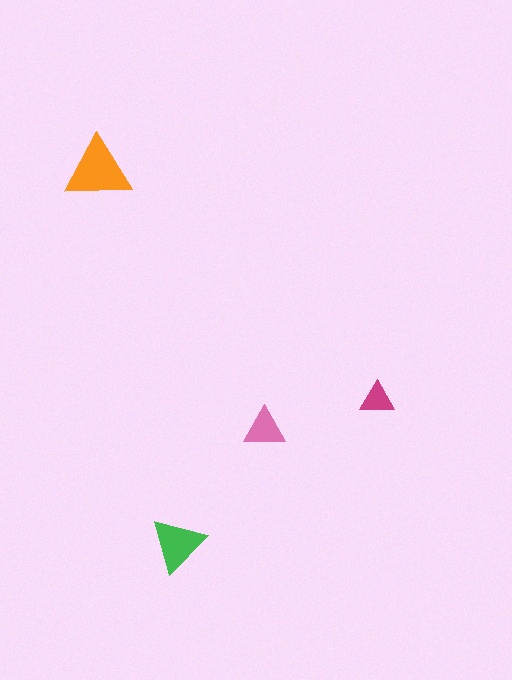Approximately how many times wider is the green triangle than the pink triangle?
About 1.5 times wider.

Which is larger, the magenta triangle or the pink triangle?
The pink one.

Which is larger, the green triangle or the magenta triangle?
The green one.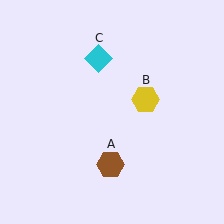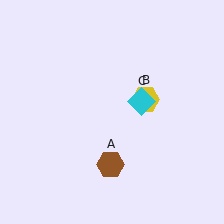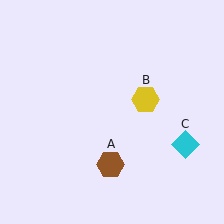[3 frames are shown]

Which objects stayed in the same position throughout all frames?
Brown hexagon (object A) and yellow hexagon (object B) remained stationary.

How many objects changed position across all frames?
1 object changed position: cyan diamond (object C).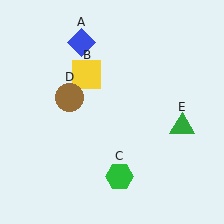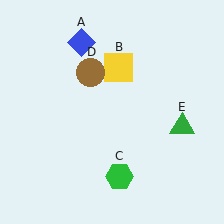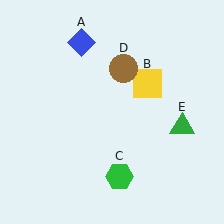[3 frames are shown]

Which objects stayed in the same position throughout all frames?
Blue diamond (object A) and green hexagon (object C) and green triangle (object E) remained stationary.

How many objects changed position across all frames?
2 objects changed position: yellow square (object B), brown circle (object D).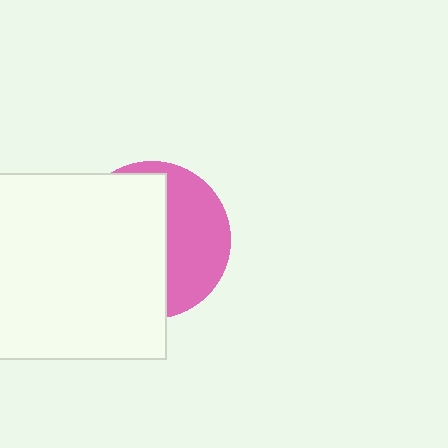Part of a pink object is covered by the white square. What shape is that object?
It is a circle.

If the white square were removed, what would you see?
You would see the complete pink circle.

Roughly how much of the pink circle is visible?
A small part of it is visible (roughly 40%).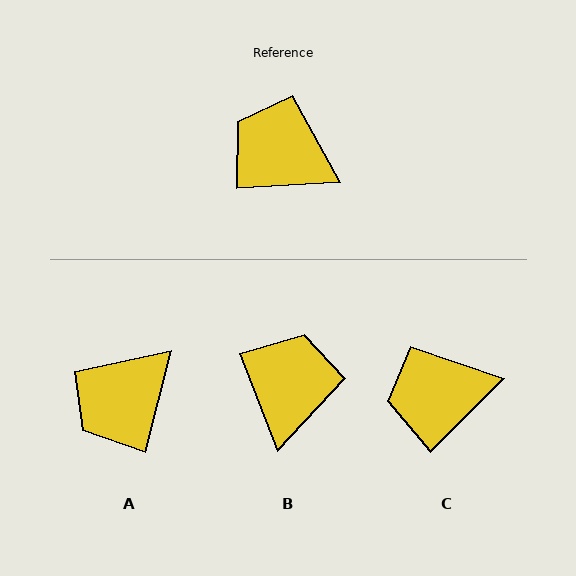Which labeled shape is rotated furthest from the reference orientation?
A, about 73 degrees away.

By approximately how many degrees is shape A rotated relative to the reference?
Approximately 73 degrees counter-clockwise.